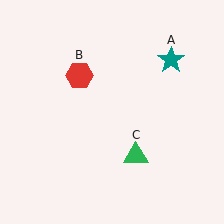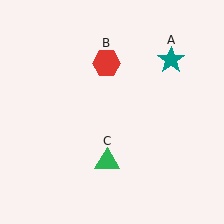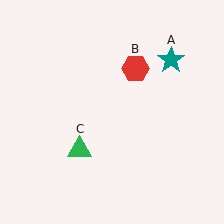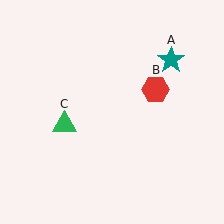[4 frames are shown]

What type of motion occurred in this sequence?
The red hexagon (object B), green triangle (object C) rotated clockwise around the center of the scene.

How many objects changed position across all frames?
2 objects changed position: red hexagon (object B), green triangle (object C).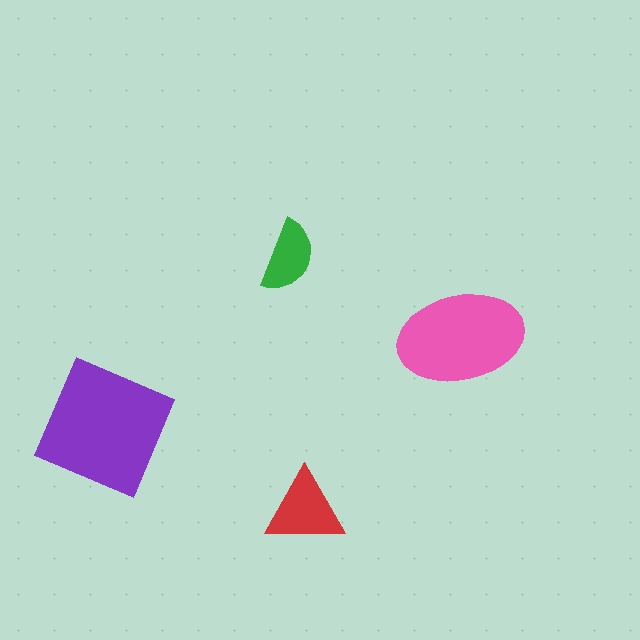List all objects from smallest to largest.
The green semicircle, the red triangle, the pink ellipse, the purple square.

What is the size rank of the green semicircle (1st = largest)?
4th.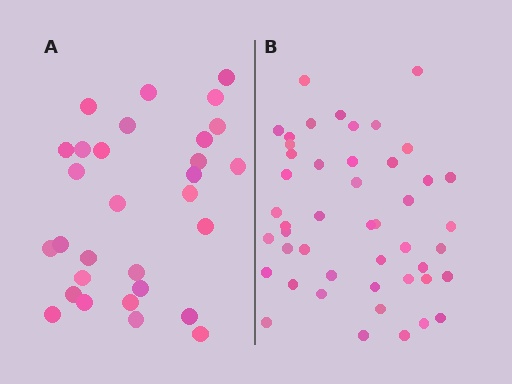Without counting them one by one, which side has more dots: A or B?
Region B (the right region) has more dots.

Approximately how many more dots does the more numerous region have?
Region B has approximately 15 more dots than region A.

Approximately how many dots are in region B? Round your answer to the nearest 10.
About 50 dots. (The exact count is 47, which rounds to 50.)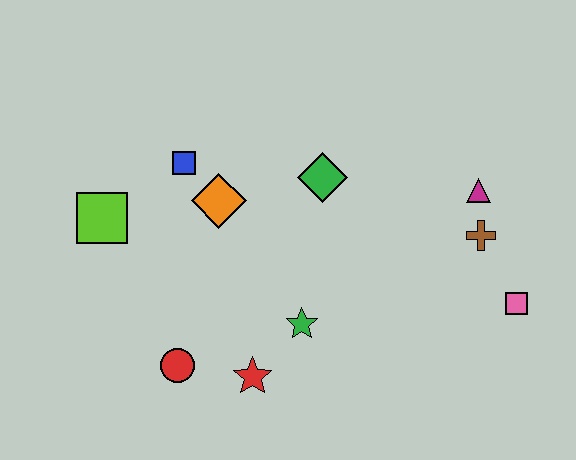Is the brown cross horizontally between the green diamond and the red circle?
No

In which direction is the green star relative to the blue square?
The green star is below the blue square.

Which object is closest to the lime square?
The blue square is closest to the lime square.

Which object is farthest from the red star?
The magenta triangle is farthest from the red star.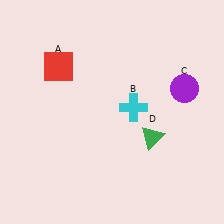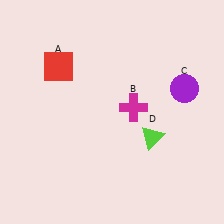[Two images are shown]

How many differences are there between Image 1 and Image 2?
There are 2 differences between the two images.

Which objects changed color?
B changed from cyan to magenta. D changed from green to lime.